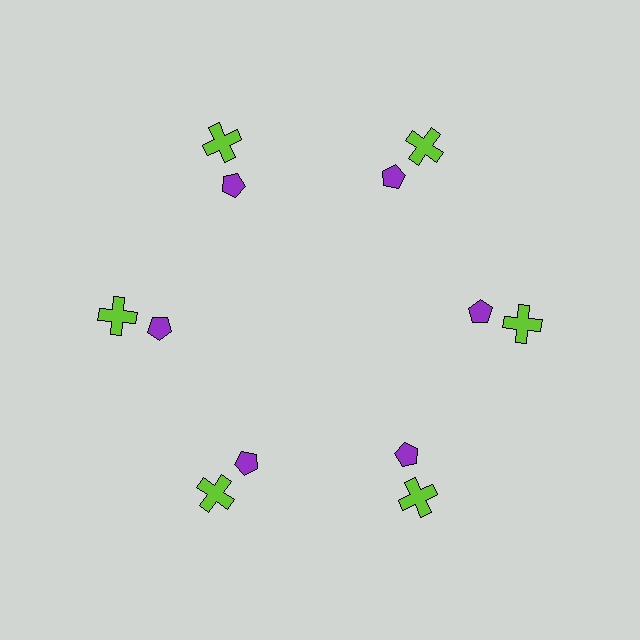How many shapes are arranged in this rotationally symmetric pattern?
There are 12 shapes, arranged in 6 groups of 2.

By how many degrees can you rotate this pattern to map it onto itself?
The pattern maps onto itself every 60 degrees of rotation.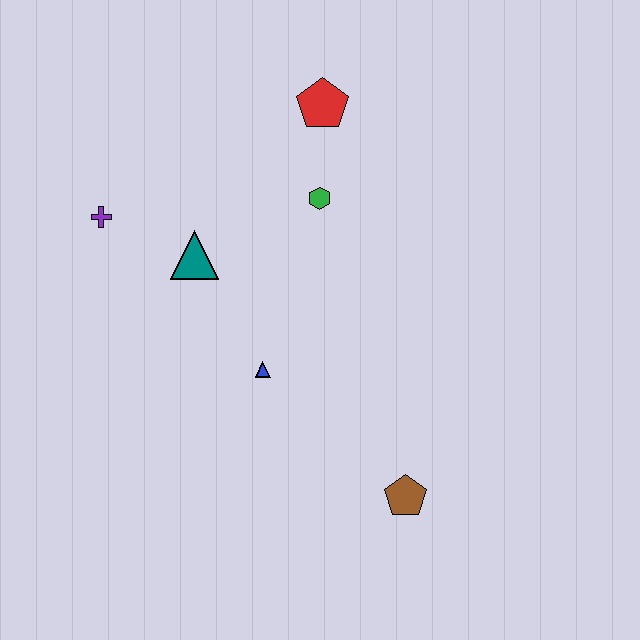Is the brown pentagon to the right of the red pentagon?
Yes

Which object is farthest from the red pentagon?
The brown pentagon is farthest from the red pentagon.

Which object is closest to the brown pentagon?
The blue triangle is closest to the brown pentagon.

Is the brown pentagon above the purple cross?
No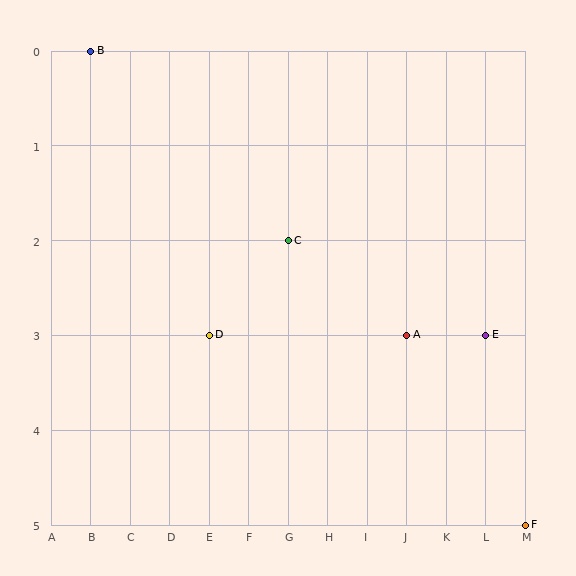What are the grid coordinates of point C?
Point C is at grid coordinates (G, 2).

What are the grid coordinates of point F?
Point F is at grid coordinates (M, 5).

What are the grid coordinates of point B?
Point B is at grid coordinates (B, 0).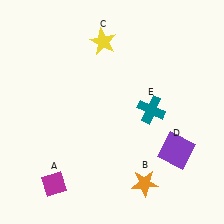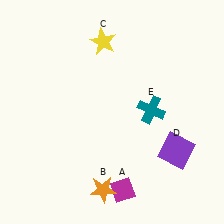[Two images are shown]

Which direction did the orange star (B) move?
The orange star (B) moved left.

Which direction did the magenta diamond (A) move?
The magenta diamond (A) moved right.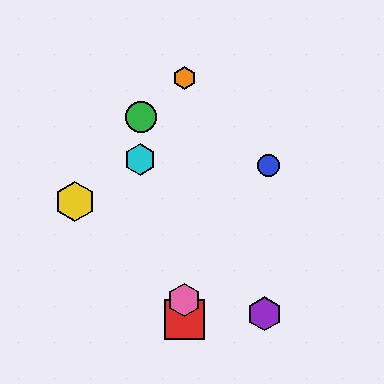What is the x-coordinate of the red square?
The red square is at x≈184.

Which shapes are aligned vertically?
The red square, the orange hexagon, the pink hexagon are aligned vertically.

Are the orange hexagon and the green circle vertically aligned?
No, the orange hexagon is at x≈184 and the green circle is at x≈141.